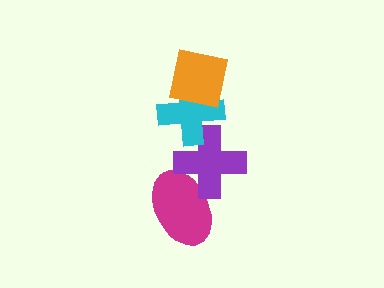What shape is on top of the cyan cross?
The orange square is on top of the cyan cross.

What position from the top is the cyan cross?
The cyan cross is 2nd from the top.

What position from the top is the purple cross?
The purple cross is 3rd from the top.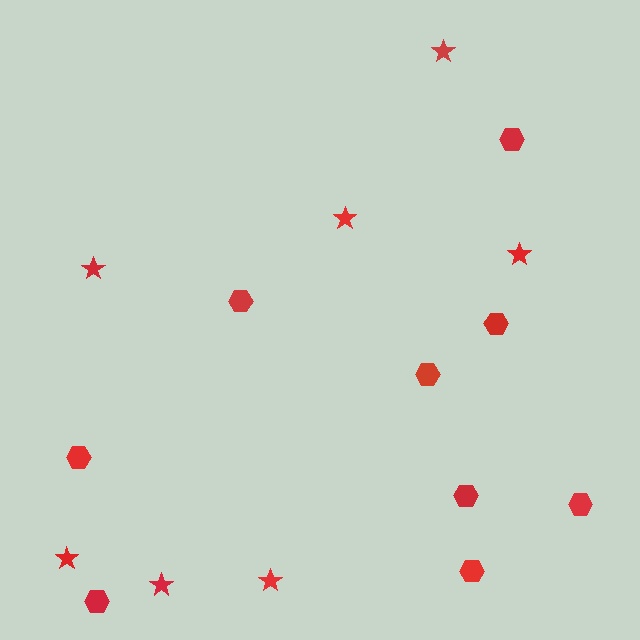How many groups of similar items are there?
There are 2 groups: one group of hexagons (9) and one group of stars (7).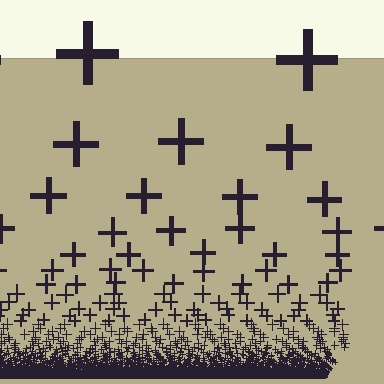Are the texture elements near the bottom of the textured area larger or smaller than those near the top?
Smaller. The gradient is inverted — elements near the bottom are smaller and denser.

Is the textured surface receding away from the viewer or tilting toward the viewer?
The surface appears to tilt toward the viewer. Texture elements get larger and sparser toward the top.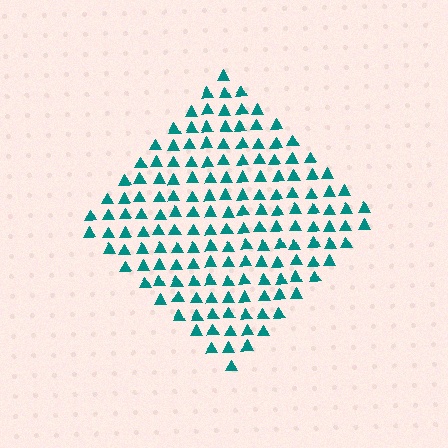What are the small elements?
The small elements are triangles.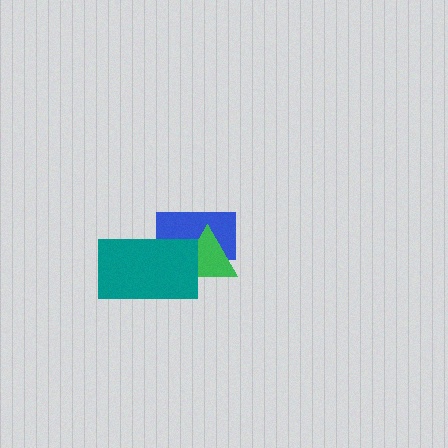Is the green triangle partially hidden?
Yes, it is partially covered by another shape.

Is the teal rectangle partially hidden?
No, no other shape covers it.